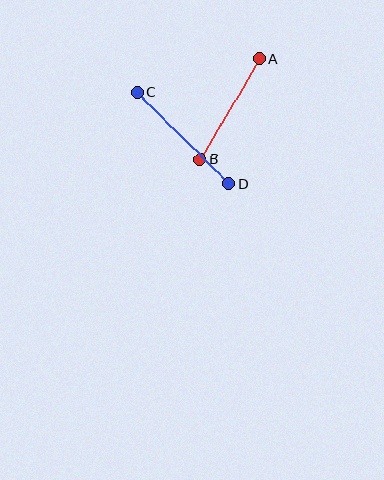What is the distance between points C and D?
The distance is approximately 129 pixels.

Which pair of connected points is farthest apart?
Points C and D are farthest apart.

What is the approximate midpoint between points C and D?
The midpoint is at approximately (183, 138) pixels.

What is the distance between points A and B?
The distance is approximately 117 pixels.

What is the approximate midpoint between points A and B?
The midpoint is at approximately (230, 109) pixels.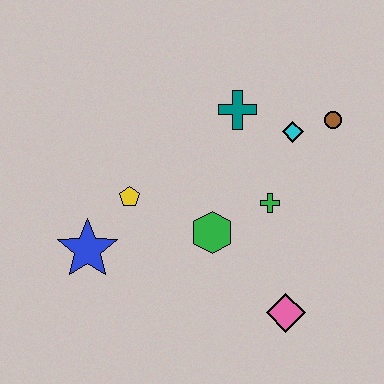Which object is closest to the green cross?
The green hexagon is closest to the green cross.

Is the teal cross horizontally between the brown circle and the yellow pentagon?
Yes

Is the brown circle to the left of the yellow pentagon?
No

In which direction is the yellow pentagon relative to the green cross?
The yellow pentagon is to the left of the green cross.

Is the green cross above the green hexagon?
Yes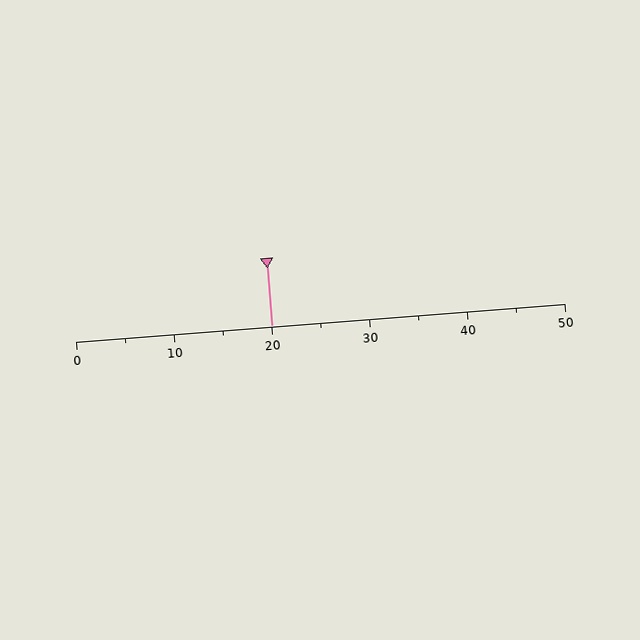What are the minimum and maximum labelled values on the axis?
The axis runs from 0 to 50.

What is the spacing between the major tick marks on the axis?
The major ticks are spaced 10 apart.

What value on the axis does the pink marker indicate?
The marker indicates approximately 20.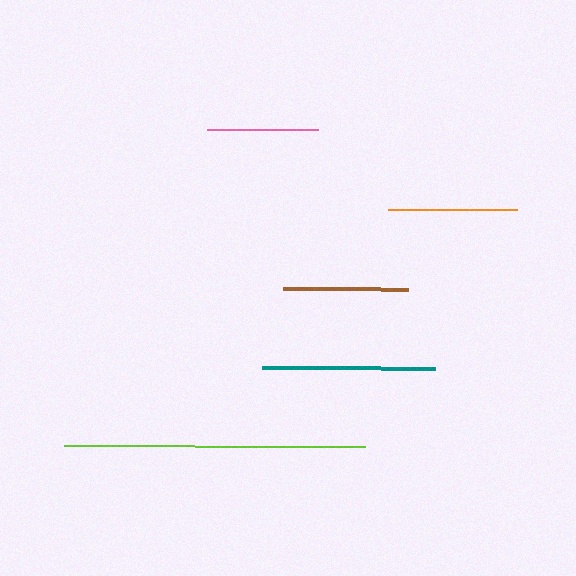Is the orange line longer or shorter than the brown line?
The orange line is longer than the brown line.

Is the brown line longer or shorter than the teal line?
The teal line is longer than the brown line.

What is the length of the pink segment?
The pink segment is approximately 111 pixels long.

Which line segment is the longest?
The lime line is the longest at approximately 300 pixels.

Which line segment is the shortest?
The pink line is the shortest at approximately 111 pixels.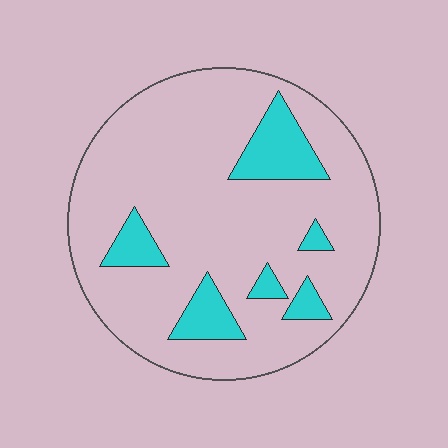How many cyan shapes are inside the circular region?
6.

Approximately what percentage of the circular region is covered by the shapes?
Approximately 15%.